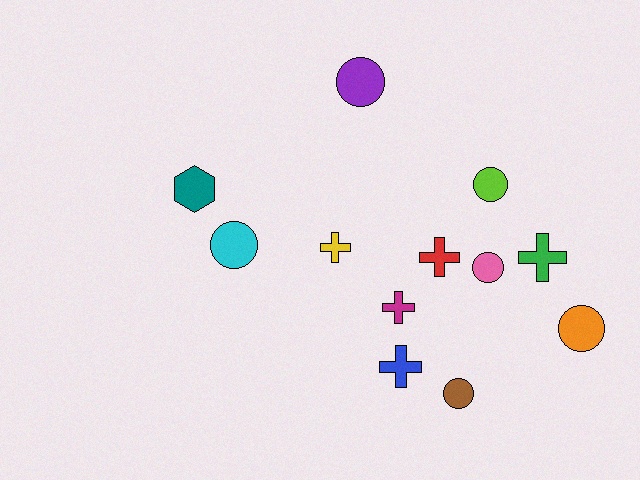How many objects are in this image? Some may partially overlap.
There are 12 objects.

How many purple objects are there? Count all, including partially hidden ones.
There is 1 purple object.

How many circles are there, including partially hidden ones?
There are 6 circles.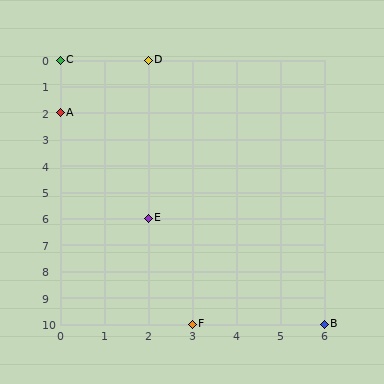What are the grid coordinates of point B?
Point B is at grid coordinates (6, 10).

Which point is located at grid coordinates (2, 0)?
Point D is at (2, 0).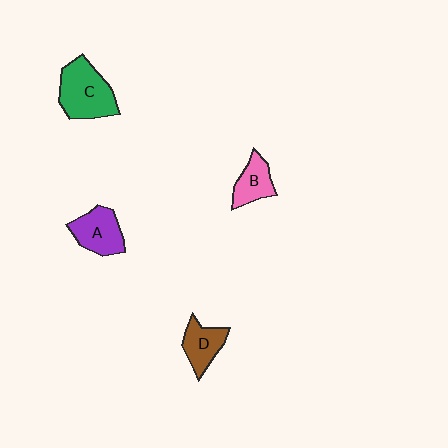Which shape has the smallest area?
Shape B (pink).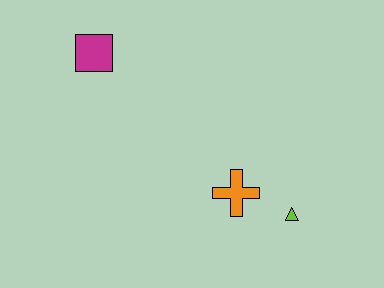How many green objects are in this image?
There are no green objects.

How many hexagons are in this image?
There are no hexagons.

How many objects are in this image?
There are 3 objects.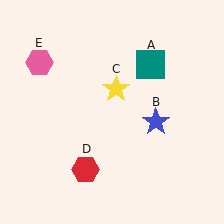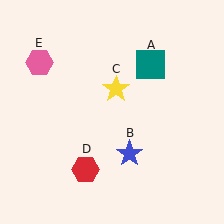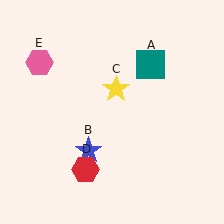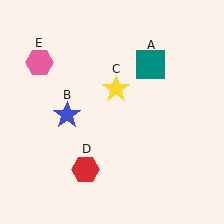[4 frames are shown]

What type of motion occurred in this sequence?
The blue star (object B) rotated clockwise around the center of the scene.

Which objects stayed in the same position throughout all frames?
Teal square (object A) and yellow star (object C) and red hexagon (object D) and pink hexagon (object E) remained stationary.